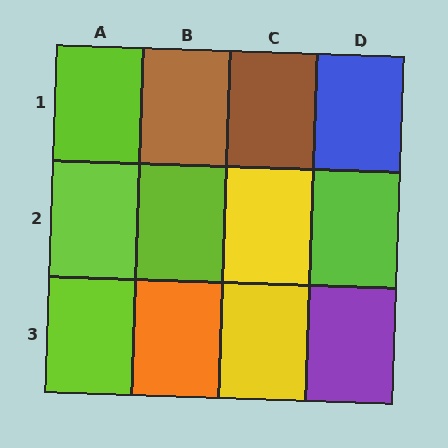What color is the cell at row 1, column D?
Blue.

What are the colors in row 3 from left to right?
Lime, orange, yellow, purple.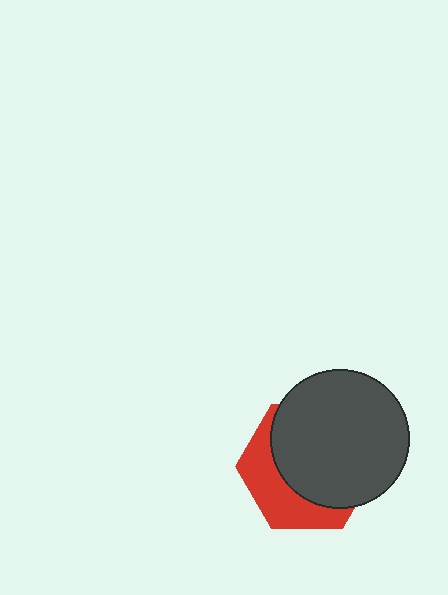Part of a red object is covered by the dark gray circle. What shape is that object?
It is a hexagon.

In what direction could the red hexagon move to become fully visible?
The red hexagon could move toward the lower-left. That would shift it out from behind the dark gray circle entirely.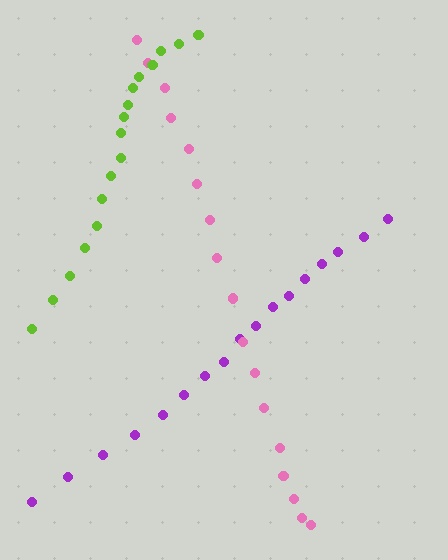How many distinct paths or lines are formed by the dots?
There are 3 distinct paths.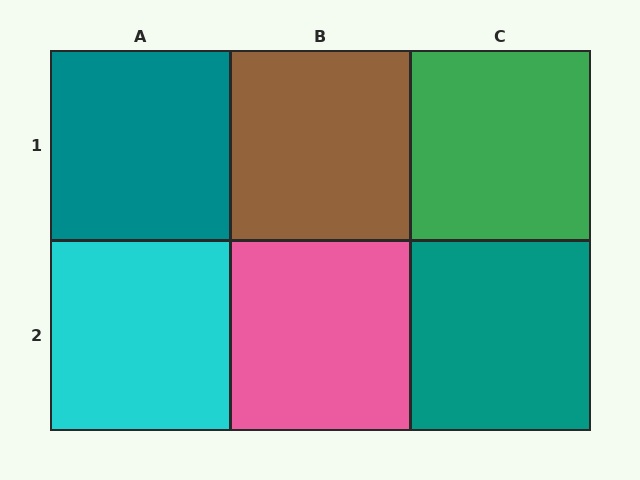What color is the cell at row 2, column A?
Cyan.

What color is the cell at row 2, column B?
Pink.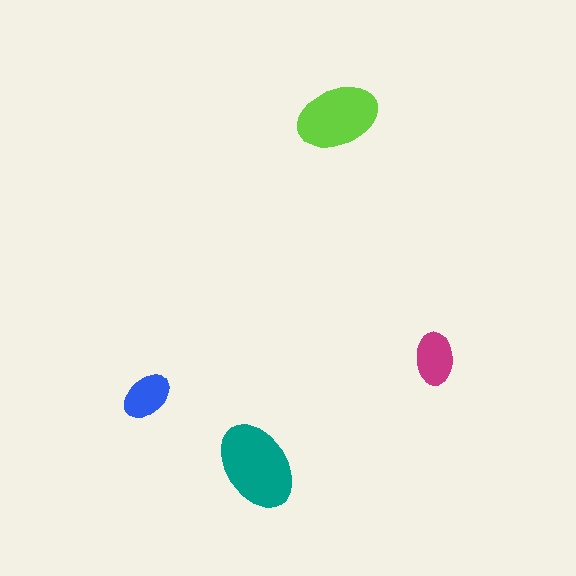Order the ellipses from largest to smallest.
the teal one, the lime one, the magenta one, the blue one.